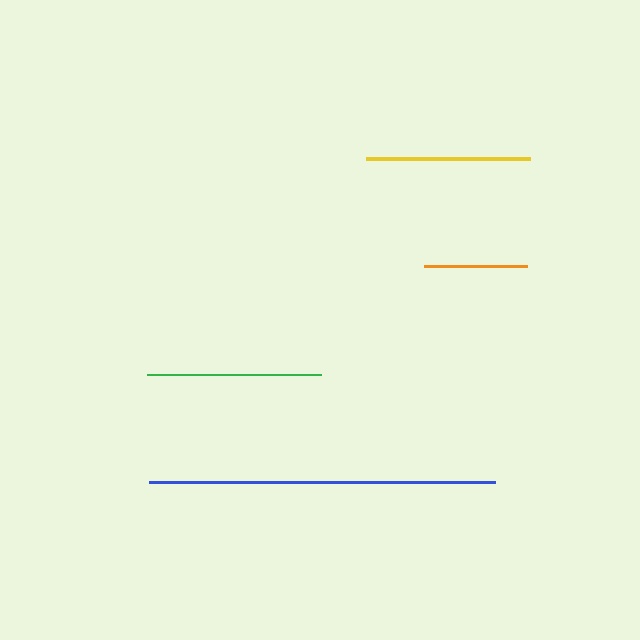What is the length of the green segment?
The green segment is approximately 174 pixels long.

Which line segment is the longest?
The blue line is the longest at approximately 346 pixels.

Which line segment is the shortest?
The orange line is the shortest at approximately 103 pixels.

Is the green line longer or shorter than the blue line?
The blue line is longer than the green line.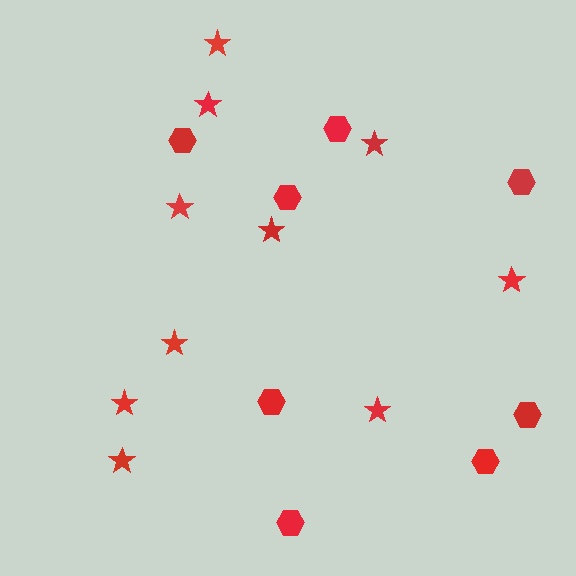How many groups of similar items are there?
There are 2 groups: one group of hexagons (8) and one group of stars (10).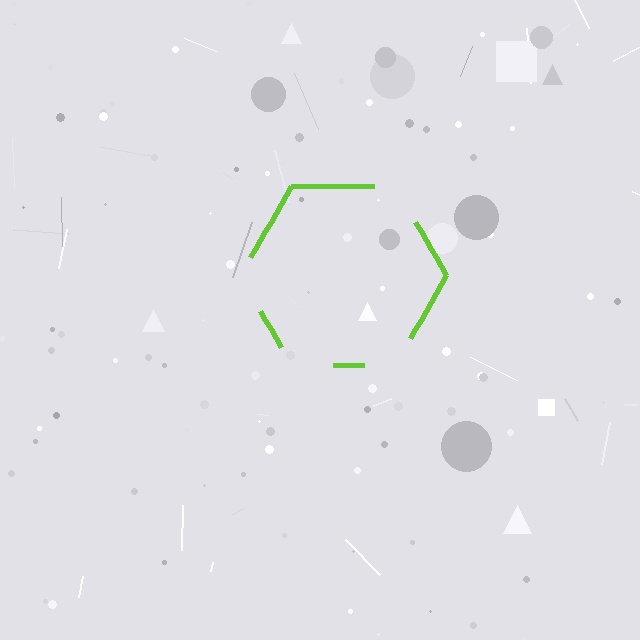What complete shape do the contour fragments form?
The contour fragments form a hexagon.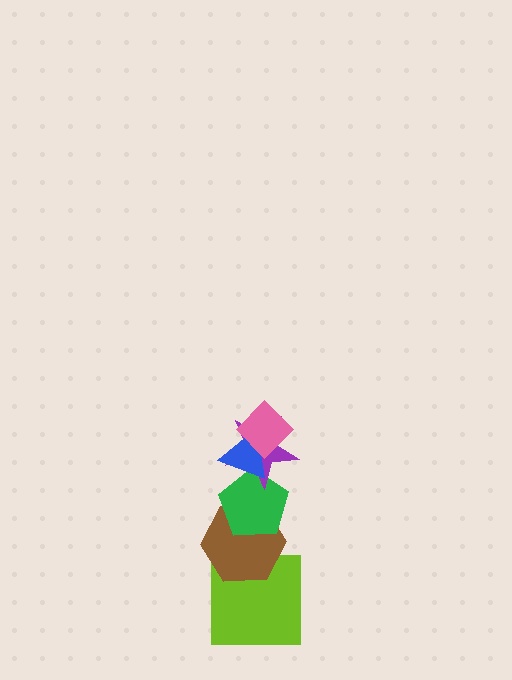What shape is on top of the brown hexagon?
The green pentagon is on top of the brown hexagon.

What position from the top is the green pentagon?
The green pentagon is 4th from the top.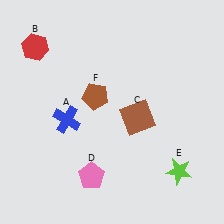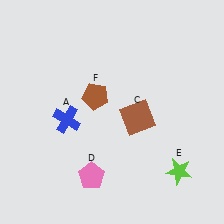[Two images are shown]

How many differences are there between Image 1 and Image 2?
There is 1 difference between the two images.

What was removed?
The red hexagon (B) was removed in Image 2.